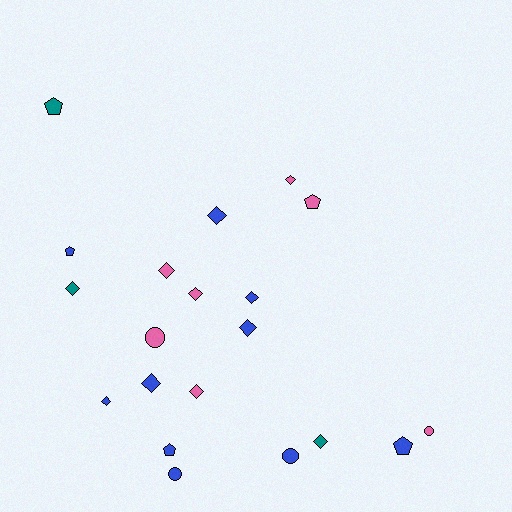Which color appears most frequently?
Blue, with 10 objects.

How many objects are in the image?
There are 20 objects.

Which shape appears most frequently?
Diamond, with 11 objects.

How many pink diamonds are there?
There are 4 pink diamonds.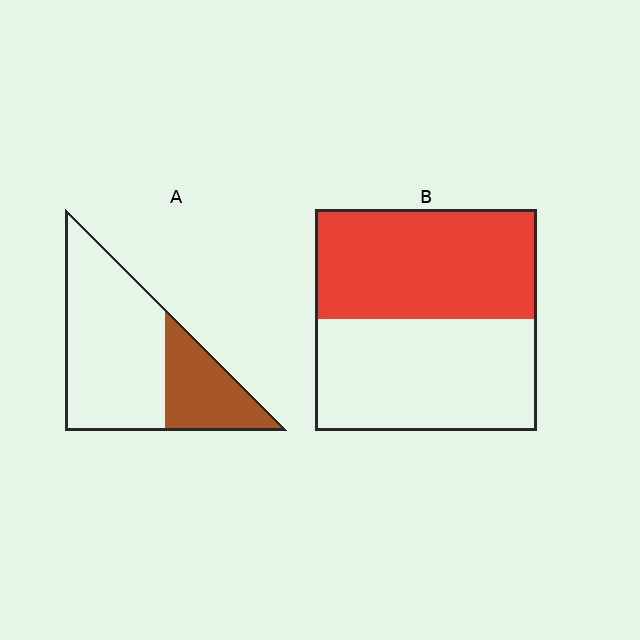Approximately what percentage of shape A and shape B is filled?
A is approximately 30% and B is approximately 50%.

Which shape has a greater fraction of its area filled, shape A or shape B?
Shape B.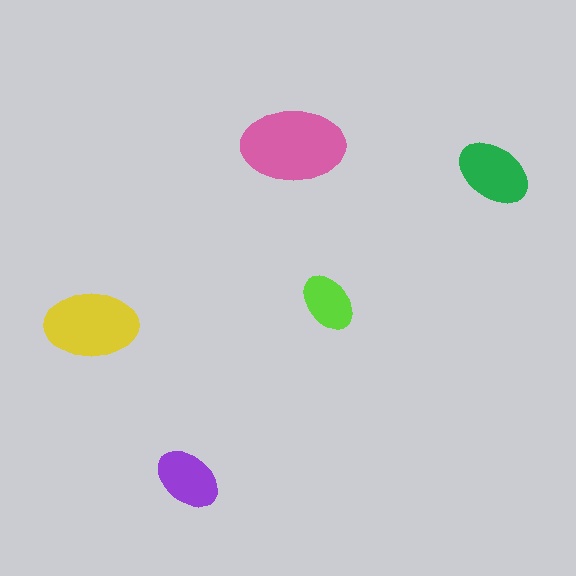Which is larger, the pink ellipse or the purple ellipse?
The pink one.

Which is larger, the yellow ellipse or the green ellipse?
The yellow one.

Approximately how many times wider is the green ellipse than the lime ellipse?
About 1.5 times wider.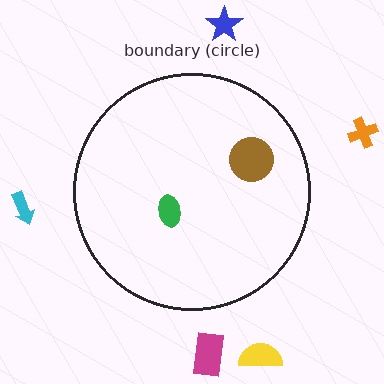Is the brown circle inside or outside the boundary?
Inside.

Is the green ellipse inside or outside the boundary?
Inside.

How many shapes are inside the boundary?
2 inside, 5 outside.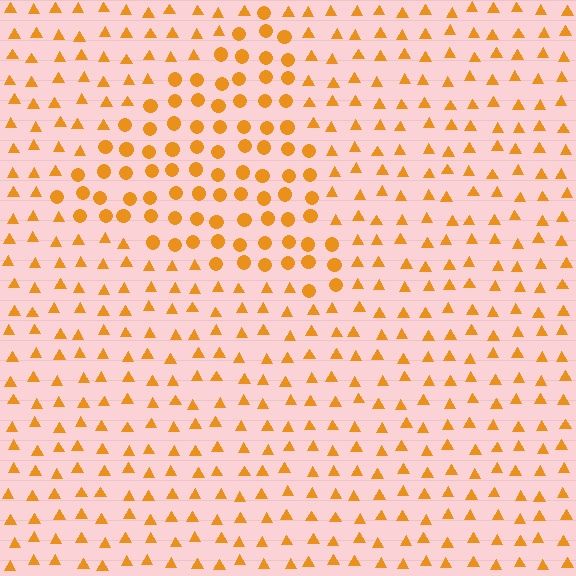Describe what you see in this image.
The image is filled with small orange elements arranged in a uniform grid. A triangle-shaped region contains circles, while the surrounding area contains triangles. The boundary is defined purely by the change in element shape.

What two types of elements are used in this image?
The image uses circles inside the triangle region and triangles outside it.